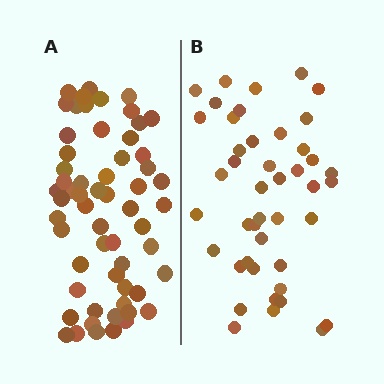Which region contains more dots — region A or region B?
Region A (the left region) has more dots.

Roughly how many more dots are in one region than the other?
Region A has approximately 15 more dots than region B.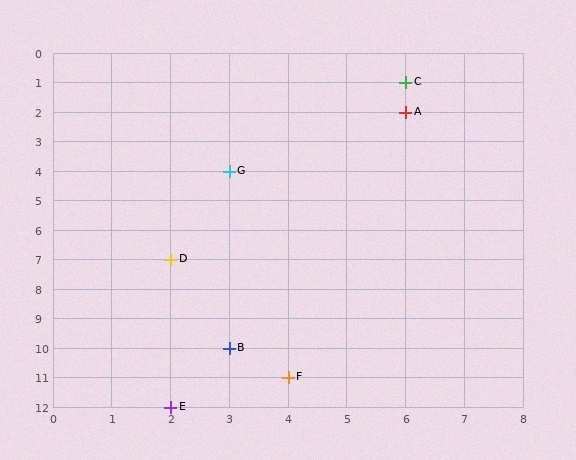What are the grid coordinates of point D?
Point D is at grid coordinates (2, 7).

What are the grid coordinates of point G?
Point G is at grid coordinates (3, 4).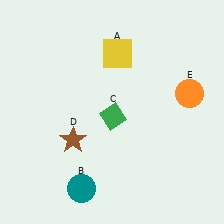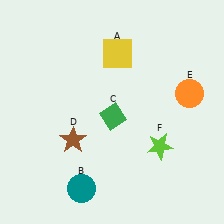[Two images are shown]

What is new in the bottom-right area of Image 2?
A lime star (F) was added in the bottom-right area of Image 2.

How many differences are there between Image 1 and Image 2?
There is 1 difference between the two images.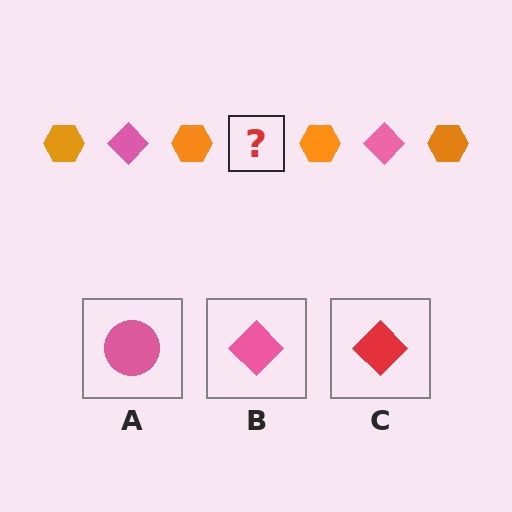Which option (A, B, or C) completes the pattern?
B.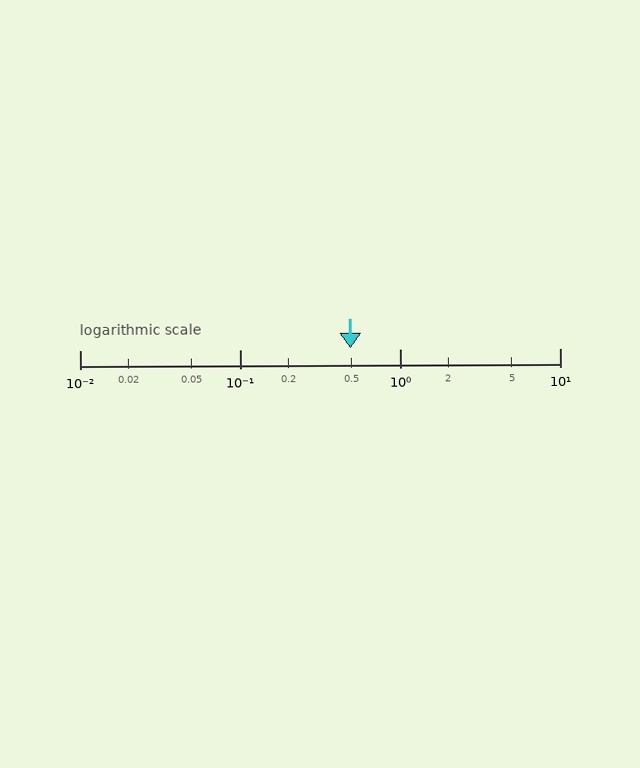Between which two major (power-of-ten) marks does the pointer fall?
The pointer is between 0.1 and 1.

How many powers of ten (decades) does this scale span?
The scale spans 3 decades, from 0.01 to 10.